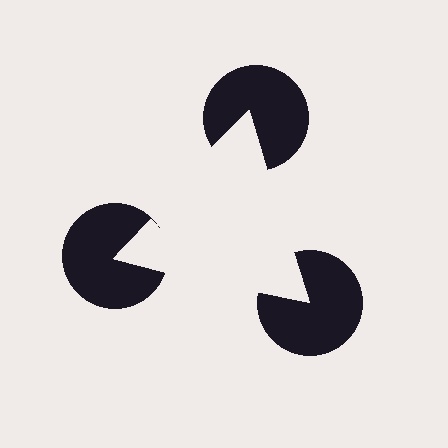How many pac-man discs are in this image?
There are 3 — one at each vertex of the illusory triangle.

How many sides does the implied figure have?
3 sides.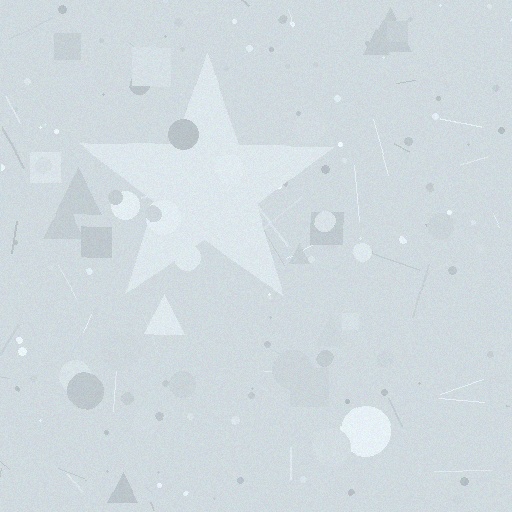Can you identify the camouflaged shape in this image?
The camouflaged shape is a star.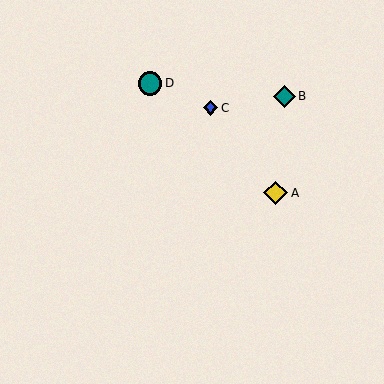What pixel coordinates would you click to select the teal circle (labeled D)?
Click at (150, 83) to select the teal circle D.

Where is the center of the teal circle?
The center of the teal circle is at (150, 83).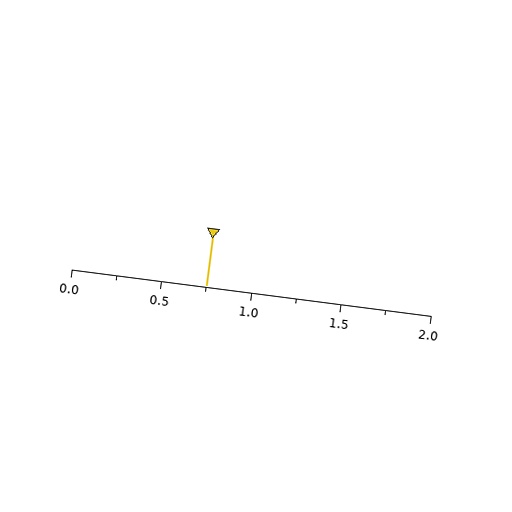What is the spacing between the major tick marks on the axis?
The major ticks are spaced 0.5 apart.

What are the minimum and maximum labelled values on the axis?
The axis runs from 0.0 to 2.0.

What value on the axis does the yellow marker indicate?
The marker indicates approximately 0.75.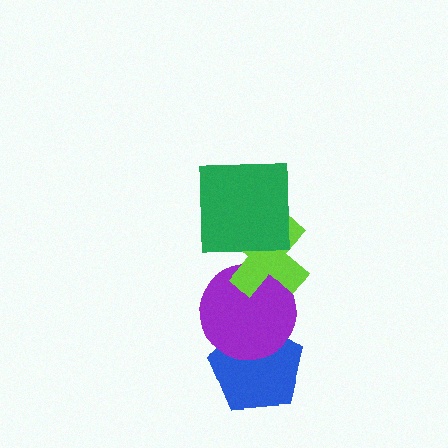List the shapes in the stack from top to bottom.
From top to bottom: the green square, the lime cross, the purple circle, the blue pentagon.